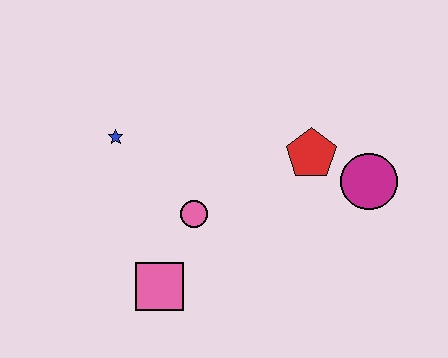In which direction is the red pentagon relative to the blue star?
The red pentagon is to the right of the blue star.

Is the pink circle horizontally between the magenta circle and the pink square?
Yes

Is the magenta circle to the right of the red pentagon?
Yes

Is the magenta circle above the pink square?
Yes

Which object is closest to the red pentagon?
The magenta circle is closest to the red pentagon.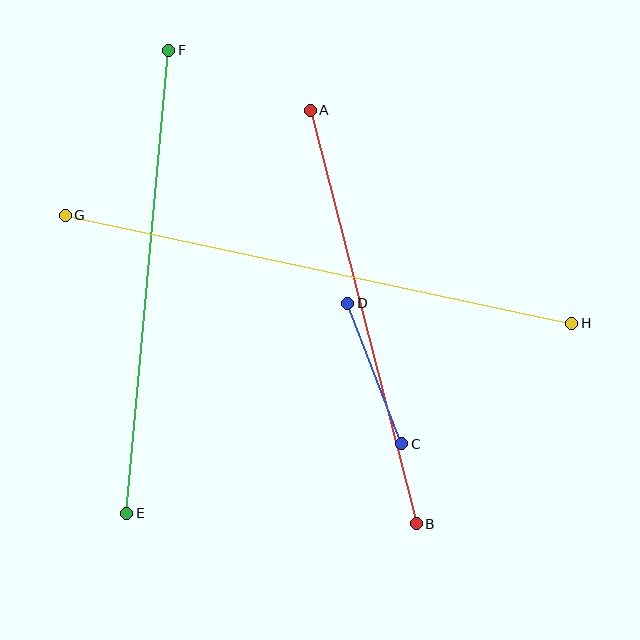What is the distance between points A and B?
The distance is approximately 426 pixels.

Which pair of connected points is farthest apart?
Points G and H are farthest apart.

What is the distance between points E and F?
The distance is approximately 465 pixels.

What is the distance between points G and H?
The distance is approximately 518 pixels.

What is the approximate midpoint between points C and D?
The midpoint is at approximately (375, 374) pixels.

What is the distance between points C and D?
The distance is approximately 150 pixels.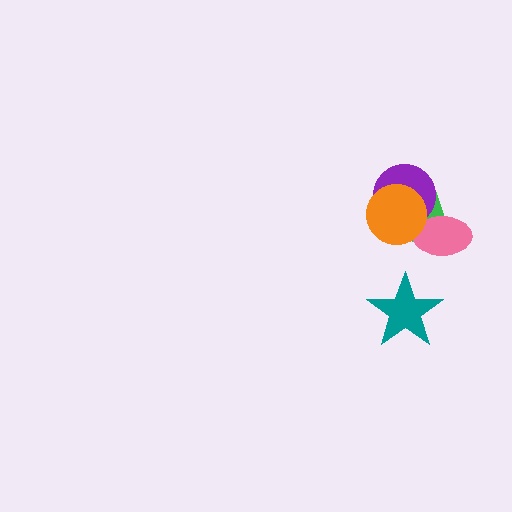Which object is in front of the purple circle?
The orange circle is in front of the purple circle.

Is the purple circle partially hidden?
Yes, it is partially covered by another shape.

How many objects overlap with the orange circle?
3 objects overlap with the orange circle.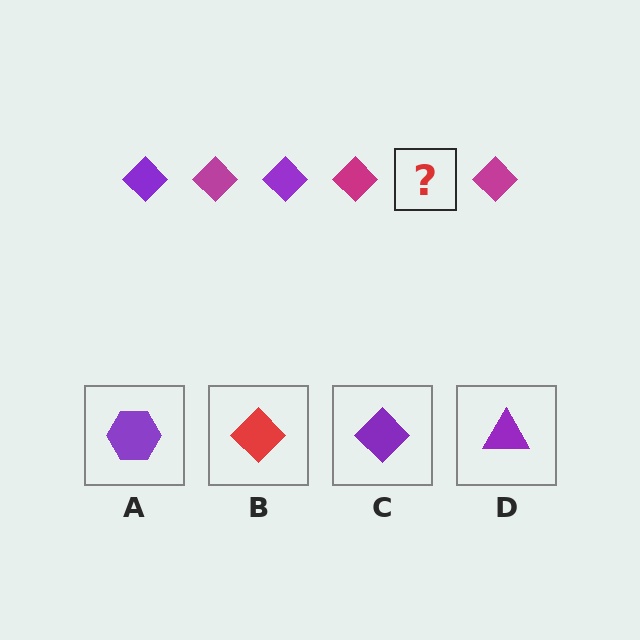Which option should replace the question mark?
Option C.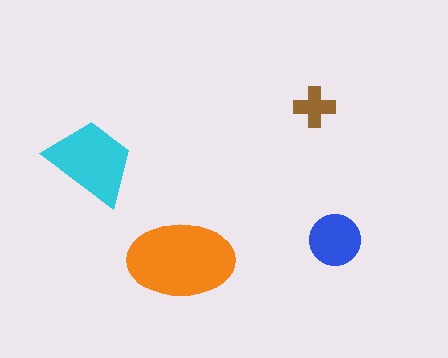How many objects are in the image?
There are 4 objects in the image.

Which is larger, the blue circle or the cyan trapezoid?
The cyan trapezoid.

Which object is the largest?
The orange ellipse.